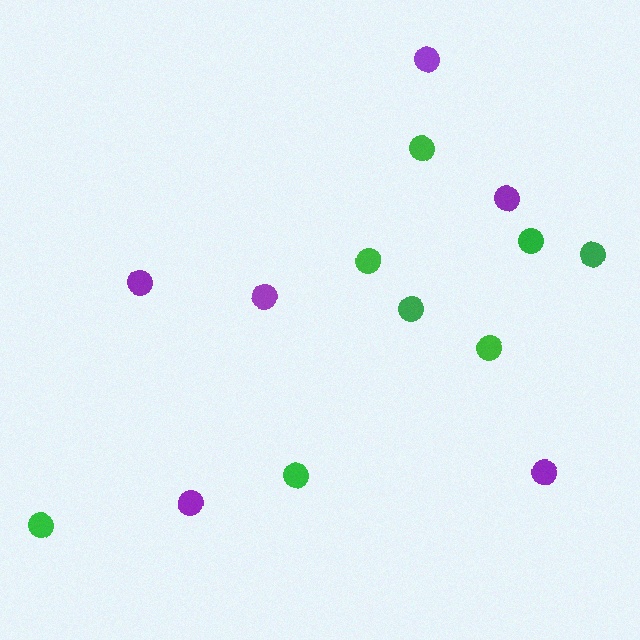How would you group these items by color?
There are 2 groups: one group of green circles (8) and one group of purple circles (6).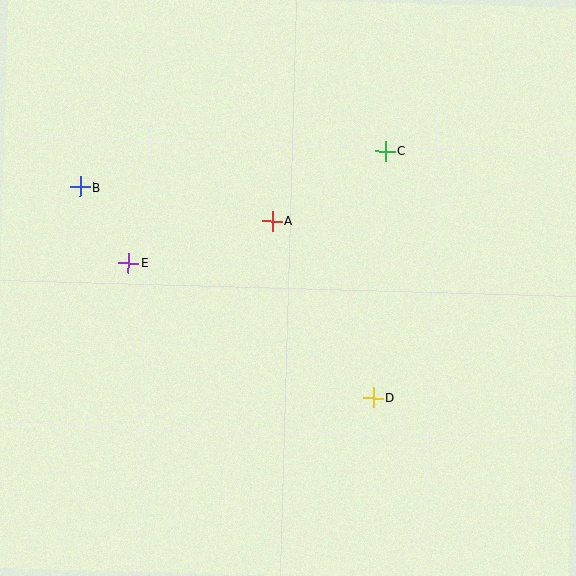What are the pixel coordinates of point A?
Point A is at (272, 221).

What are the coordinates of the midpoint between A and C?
The midpoint between A and C is at (329, 186).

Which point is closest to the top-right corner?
Point C is closest to the top-right corner.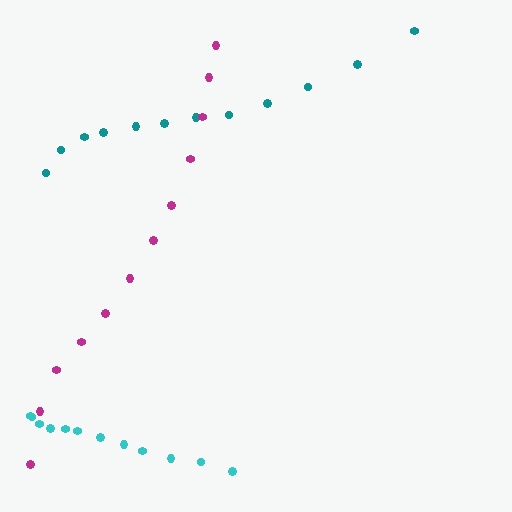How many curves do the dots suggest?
There are 3 distinct paths.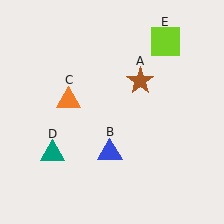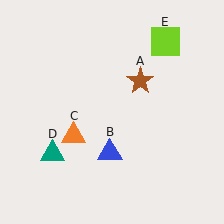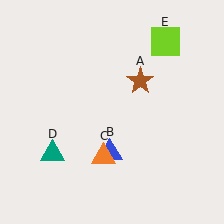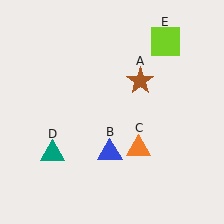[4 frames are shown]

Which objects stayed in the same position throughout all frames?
Brown star (object A) and blue triangle (object B) and teal triangle (object D) and lime square (object E) remained stationary.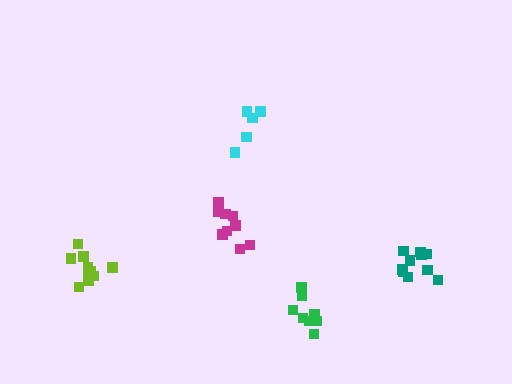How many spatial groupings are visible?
There are 5 spatial groupings.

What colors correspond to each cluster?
The clusters are colored: magenta, lime, teal, green, cyan.